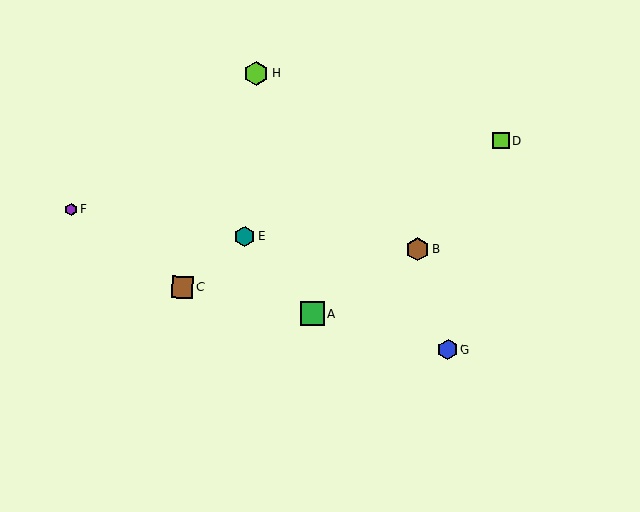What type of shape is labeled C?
Shape C is a brown square.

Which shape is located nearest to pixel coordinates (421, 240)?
The brown hexagon (labeled B) at (418, 249) is nearest to that location.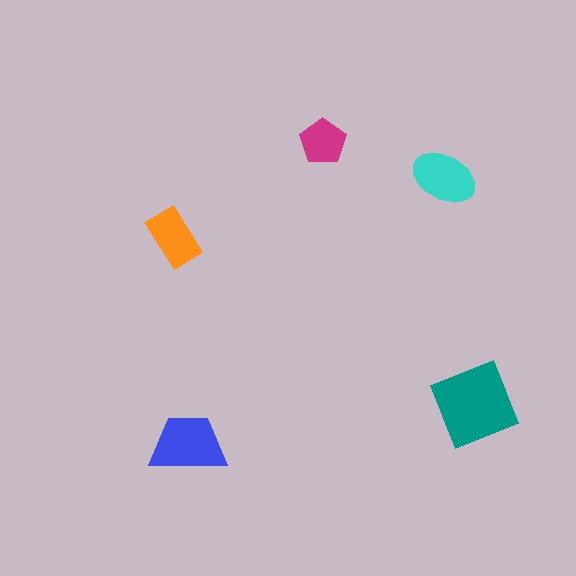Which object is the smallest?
The magenta pentagon.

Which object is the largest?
The teal square.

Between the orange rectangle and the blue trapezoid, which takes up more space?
The blue trapezoid.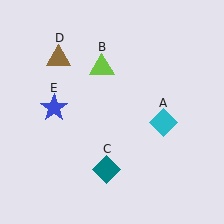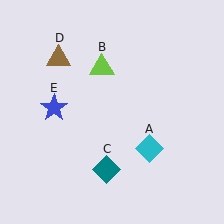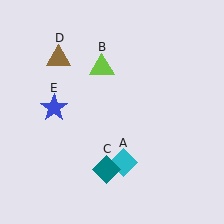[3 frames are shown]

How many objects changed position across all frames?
1 object changed position: cyan diamond (object A).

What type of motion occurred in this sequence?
The cyan diamond (object A) rotated clockwise around the center of the scene.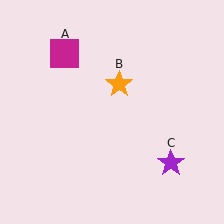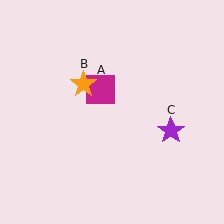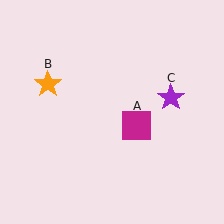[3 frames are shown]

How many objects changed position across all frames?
3 objects changed position: magenta square (object A), orange star (object B), purple star (object C).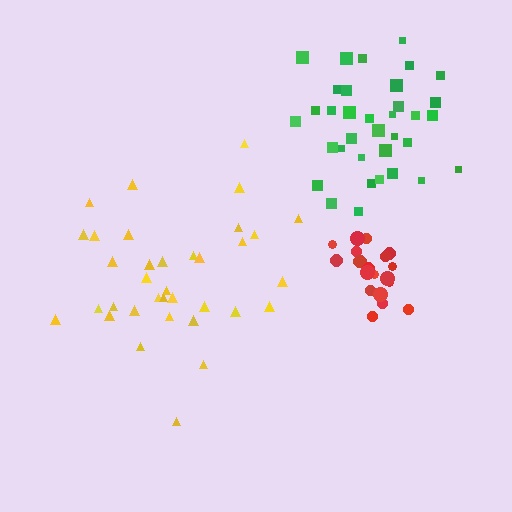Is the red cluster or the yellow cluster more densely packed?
Red.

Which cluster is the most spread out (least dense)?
Yellow.